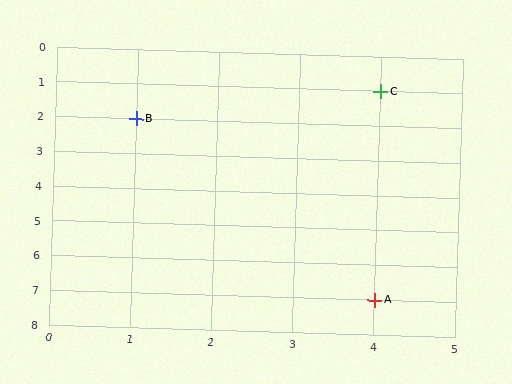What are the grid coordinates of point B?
Point B is at grid coordinates (1, 2).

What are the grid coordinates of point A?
Point A is at grid coordinates (4, 7).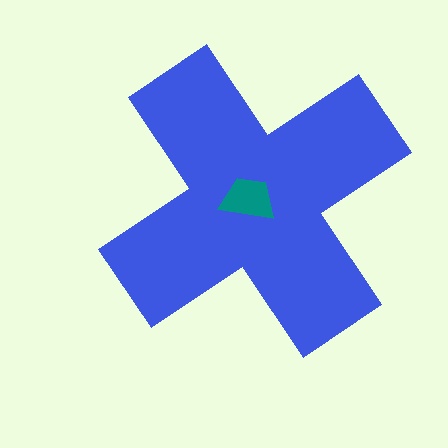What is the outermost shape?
The blue cross.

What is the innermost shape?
The teal trapezoid.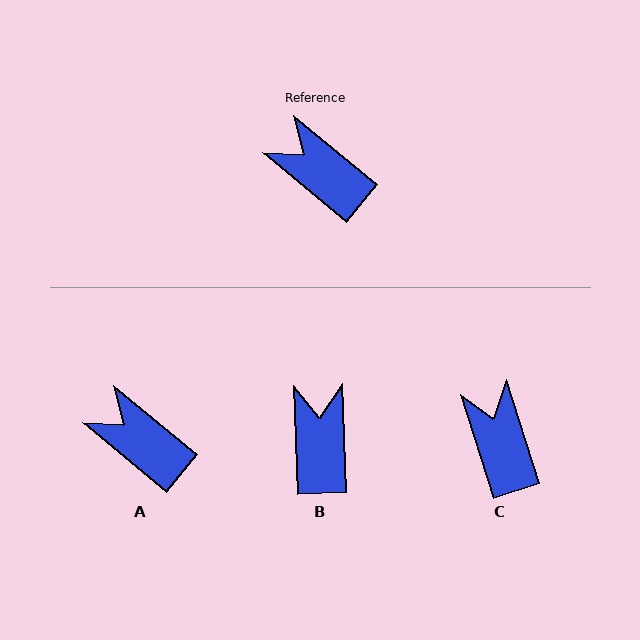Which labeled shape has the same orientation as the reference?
A.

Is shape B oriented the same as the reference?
No, it is off by about 48 degrees.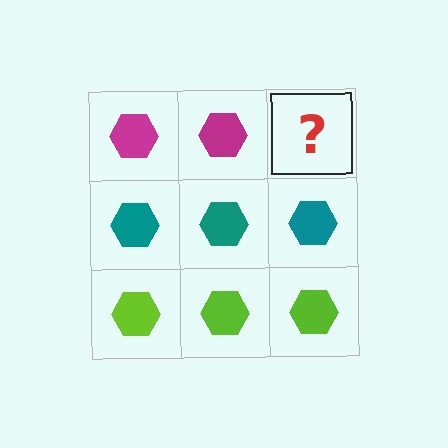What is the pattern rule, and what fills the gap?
The rule is that each row has a consistent color. The gap should be filled with a magenta hexagon.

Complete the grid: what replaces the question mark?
The question mark should be replaced with a magenta hexagon.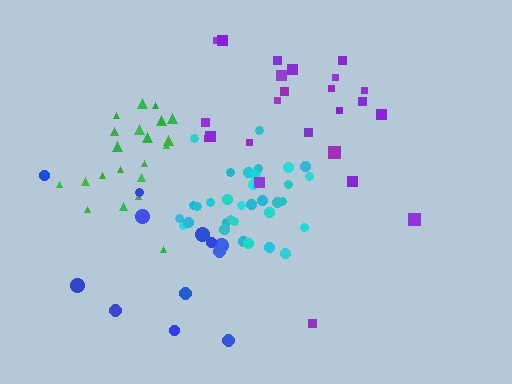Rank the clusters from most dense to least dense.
cyan, green, purple, blue.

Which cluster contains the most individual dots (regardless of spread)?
Cyan (34).